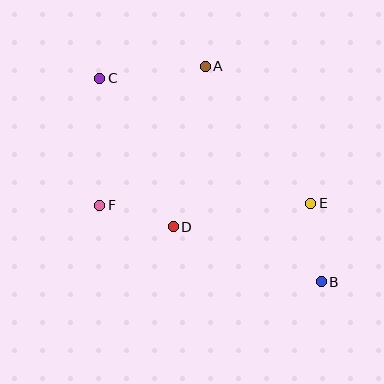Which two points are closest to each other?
Points D and F are closest to each other.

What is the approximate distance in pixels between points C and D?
The distance between C and D is approximately 166 pixels.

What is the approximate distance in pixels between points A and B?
The distance between A and B is approximately 244 pixels.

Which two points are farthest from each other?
Points B and C are farthest from each other.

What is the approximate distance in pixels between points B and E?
The distance between B and E is approximately 79 pixels.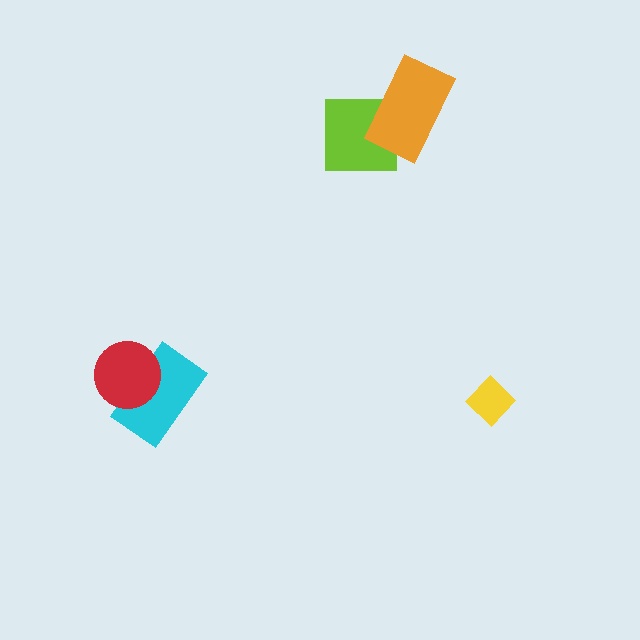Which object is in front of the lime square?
The orange rectangle is in front of the lime square.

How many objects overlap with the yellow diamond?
0 objects overlap with the yellow diamond.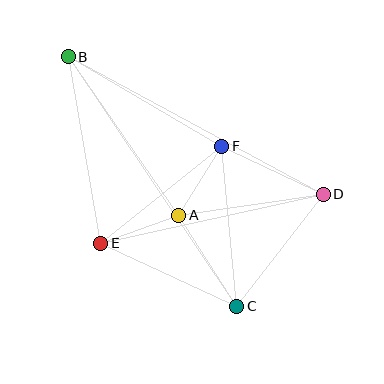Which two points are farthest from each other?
Points B and C are farthest from each other.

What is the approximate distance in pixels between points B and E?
The distance between B and E is approximately 189 pixels.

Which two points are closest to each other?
Points A and F are closest to each other.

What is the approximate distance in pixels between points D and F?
The distance between D and F is approximately 112 pixels.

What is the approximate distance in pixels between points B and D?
The distance between B and D is approximately 290 pixels.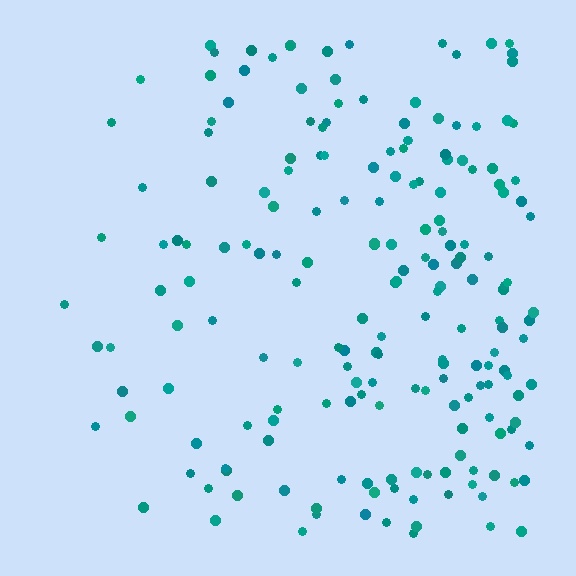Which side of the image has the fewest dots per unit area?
The left.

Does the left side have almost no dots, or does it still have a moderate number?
Still a moderate number, just noticeably fewer than the right.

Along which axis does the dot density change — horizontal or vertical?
Horizontal.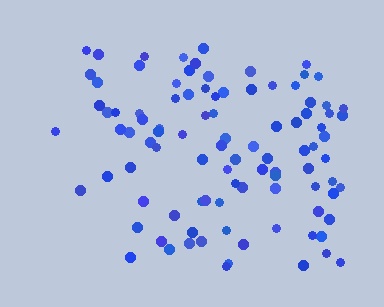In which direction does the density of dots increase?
From left to right, with the right side densest.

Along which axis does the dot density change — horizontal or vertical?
Horizontal.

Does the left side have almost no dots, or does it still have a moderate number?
Still a moderate number, just noticeably fewer than the right.